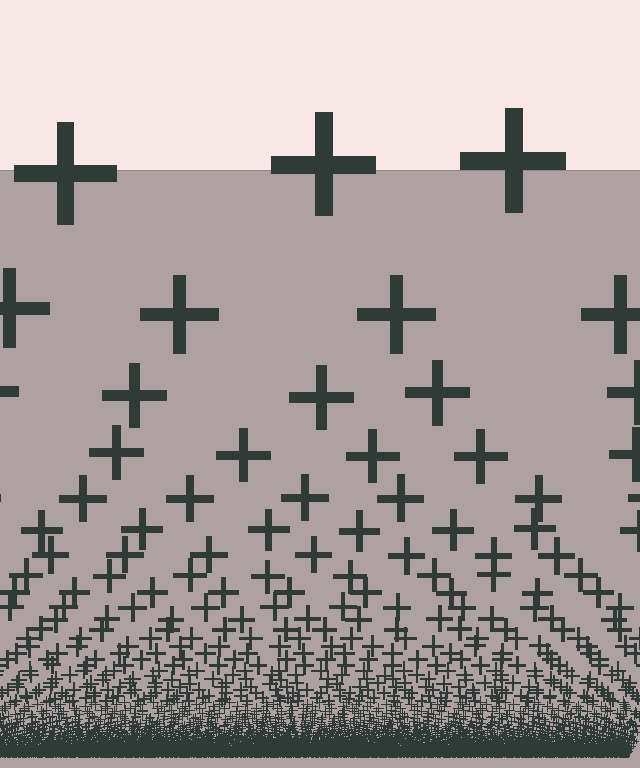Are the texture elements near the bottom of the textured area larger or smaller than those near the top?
Smaller. The gradient is inverted — elements near the bottom are smaller and denser.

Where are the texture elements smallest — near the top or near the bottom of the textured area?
Near the bottom.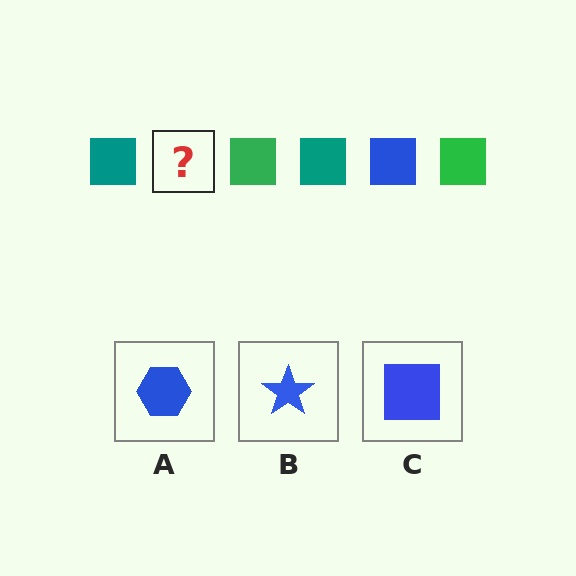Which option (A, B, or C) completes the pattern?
C.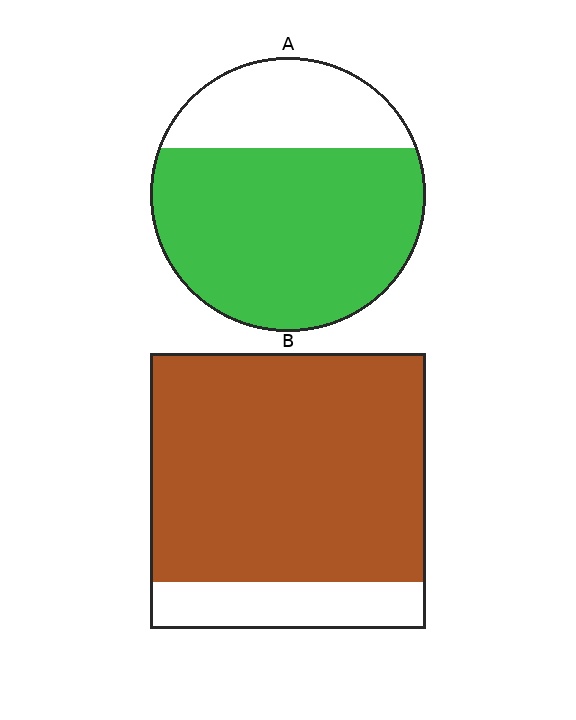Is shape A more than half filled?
Yes.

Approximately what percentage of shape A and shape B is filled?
A is approximately 70% and B is approximately 85%.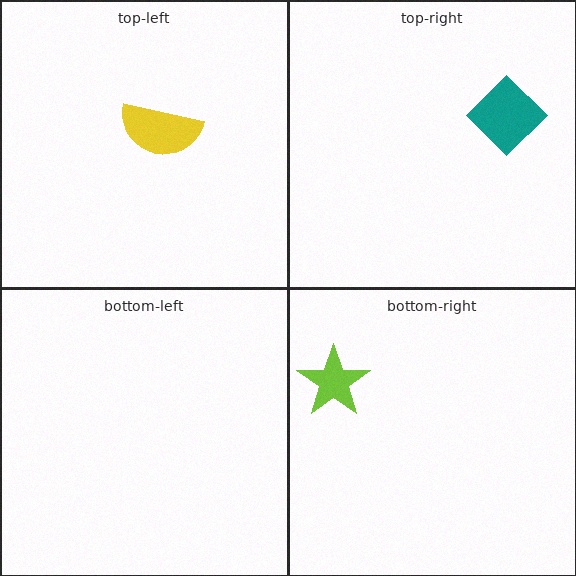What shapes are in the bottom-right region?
The lime star.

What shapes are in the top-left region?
The yellow semicircle.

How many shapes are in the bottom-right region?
1.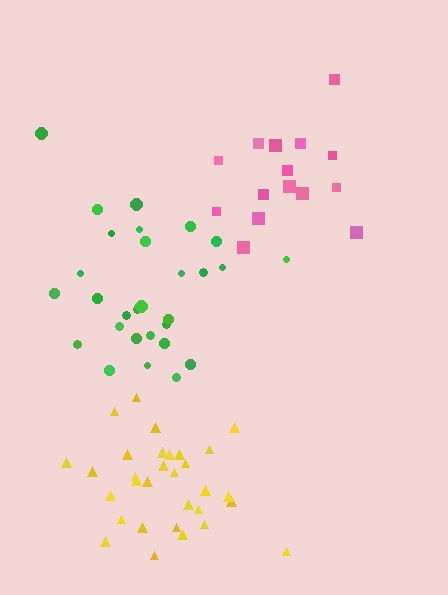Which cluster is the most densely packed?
Yellow.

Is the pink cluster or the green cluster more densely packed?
Pink.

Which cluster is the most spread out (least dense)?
Green.